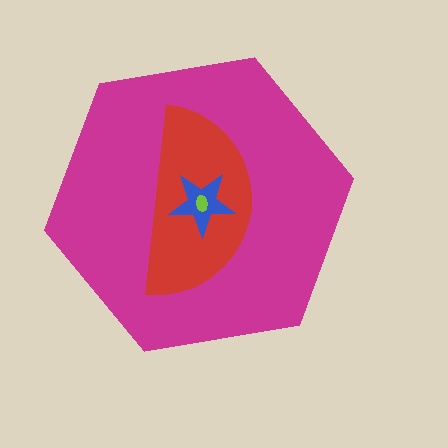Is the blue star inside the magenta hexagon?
Yes.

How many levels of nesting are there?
4.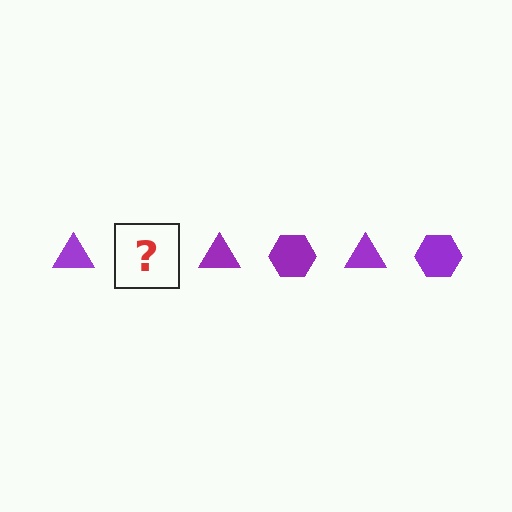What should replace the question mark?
The question mark should be replaced with a purple hexagon.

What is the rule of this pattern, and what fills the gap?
The rule is that the pattern cycles through triangle, hexagon shapes in purple. The gap should be filled with a purple hexagon.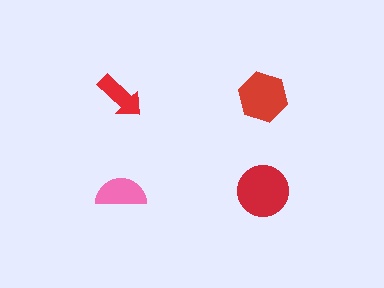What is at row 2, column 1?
A pink semicircle.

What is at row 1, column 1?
A red arrow.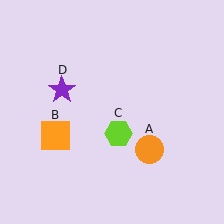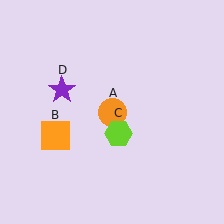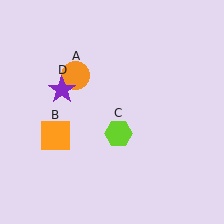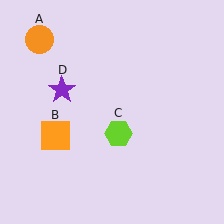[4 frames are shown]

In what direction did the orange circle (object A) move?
The orange circle (object A) moved up and to the left.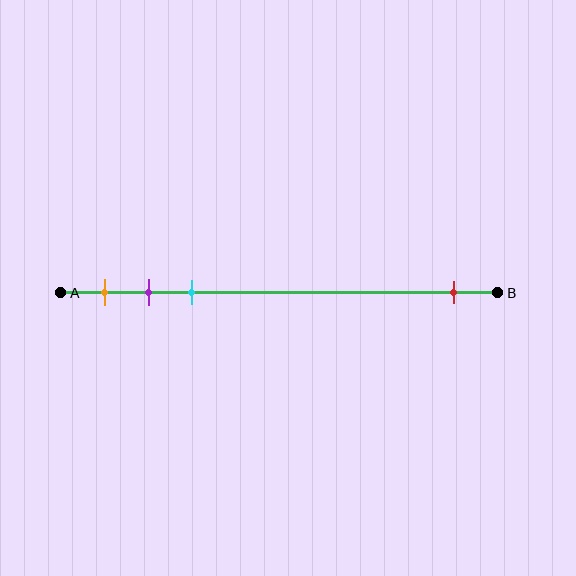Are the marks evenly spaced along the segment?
No, the marks are not evenly spaced.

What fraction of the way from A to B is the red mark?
The red mark is approximately 90% (0.9) of the way from A to B.